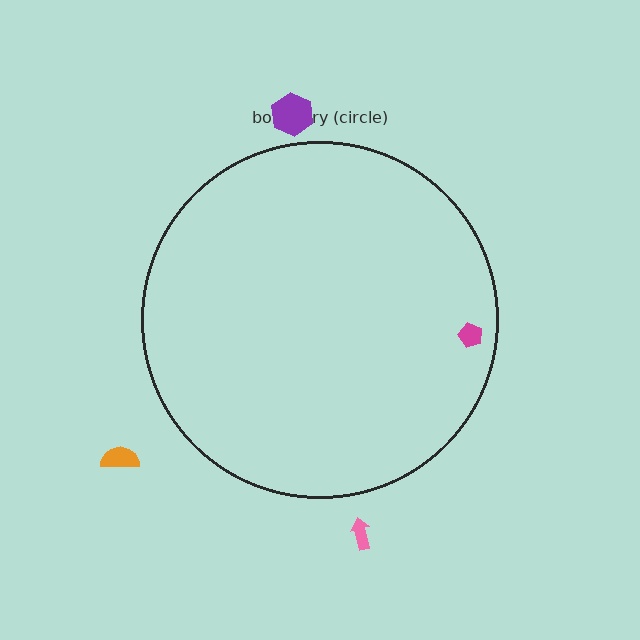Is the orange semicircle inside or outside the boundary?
Outside.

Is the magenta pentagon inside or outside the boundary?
Inside.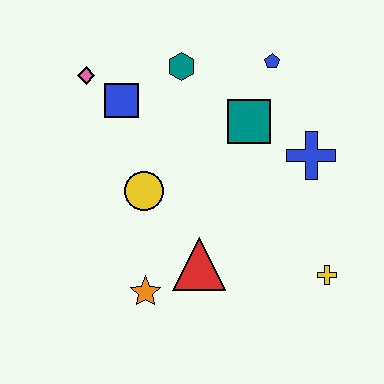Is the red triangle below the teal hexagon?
Yes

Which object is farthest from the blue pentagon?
The orange star is farthest from the blue pentagon.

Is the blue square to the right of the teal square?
No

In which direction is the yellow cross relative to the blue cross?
The yellow cross is below the blue cross.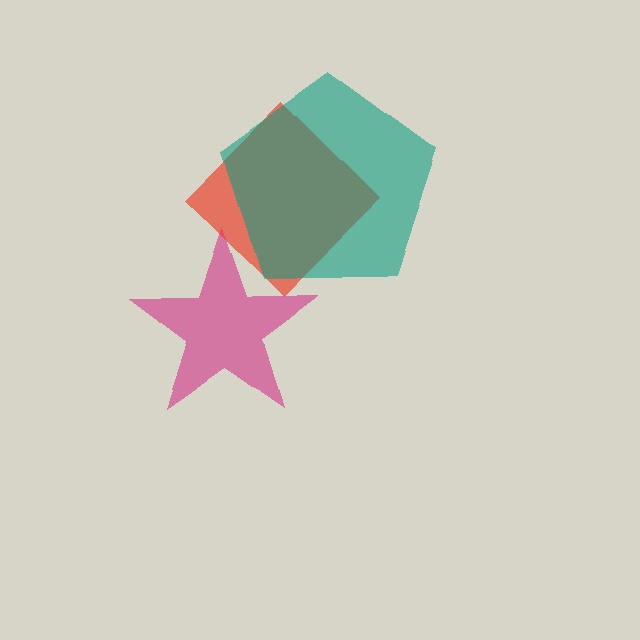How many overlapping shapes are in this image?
There are 3 overlapping shapes in the image.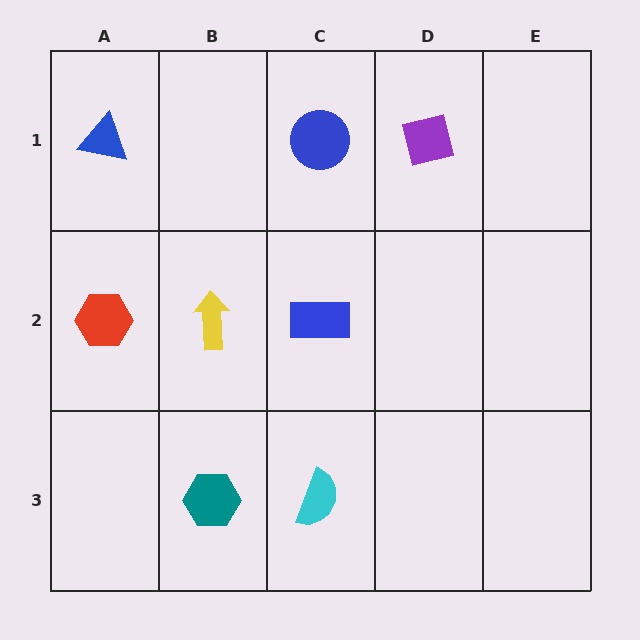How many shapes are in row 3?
2 shapes.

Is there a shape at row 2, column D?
No, that cell is empty.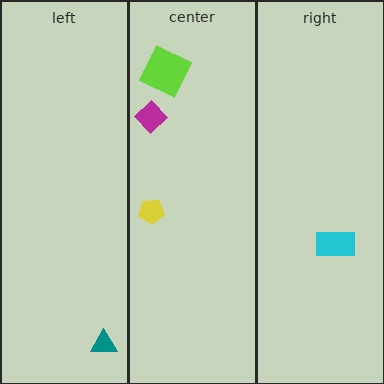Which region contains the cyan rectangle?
The right region.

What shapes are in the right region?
The cyan rectangle.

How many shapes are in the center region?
3.